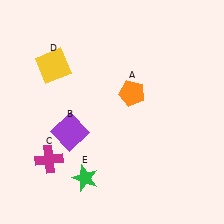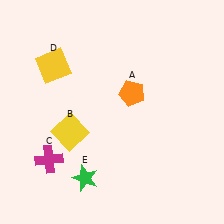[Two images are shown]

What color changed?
The square (B) changed from purple in Image 1 to yellow in Image 2.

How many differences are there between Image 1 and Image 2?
There is 1 difference between the two images.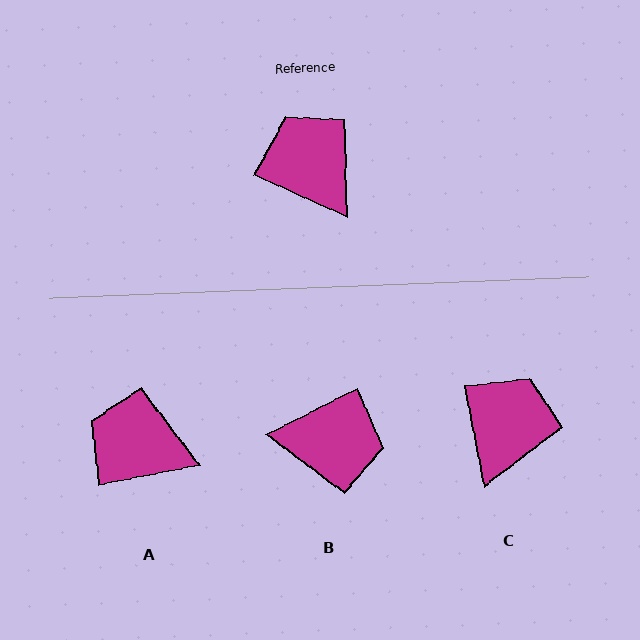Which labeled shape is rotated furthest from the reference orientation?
B, about 128 degrees away.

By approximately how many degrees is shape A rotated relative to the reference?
Approximately 36 degrees counter-clockwise.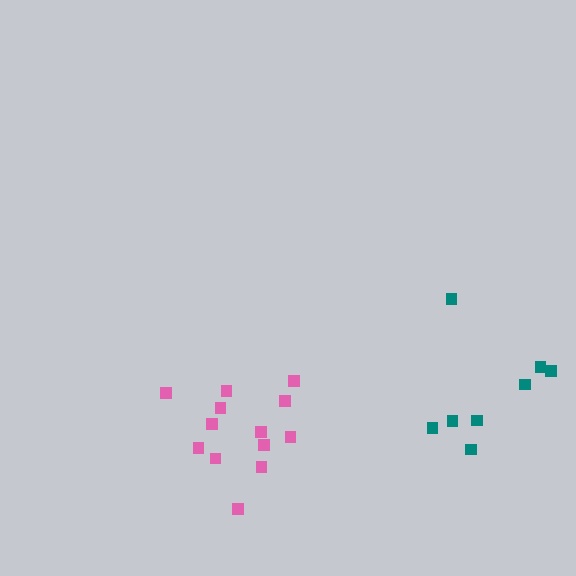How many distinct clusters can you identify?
There are 2 distinct clusters.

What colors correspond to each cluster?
The clusters are colored: pink, teal.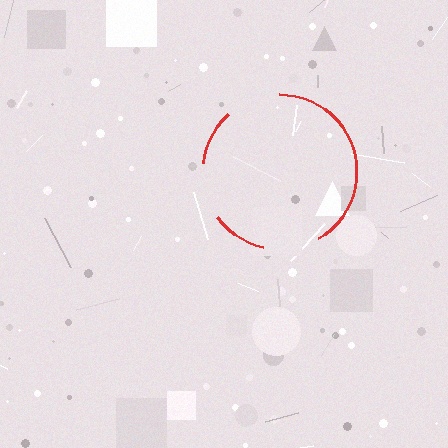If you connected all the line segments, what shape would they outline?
They would outline a circle.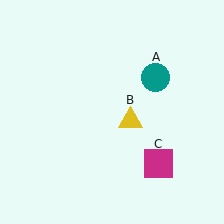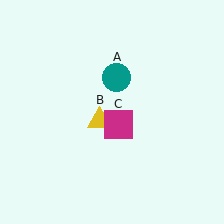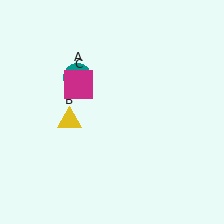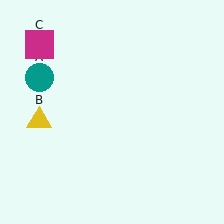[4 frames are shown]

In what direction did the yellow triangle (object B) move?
The yellow triangle (object B) moved left.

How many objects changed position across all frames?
3 objects changed position: teal circle (object A), yellow triangle (object B), magenta square (object C).